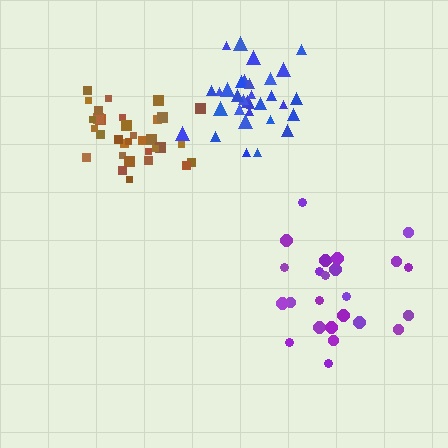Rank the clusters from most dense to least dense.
brown, blue, purple.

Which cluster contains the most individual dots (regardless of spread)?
Blue (33).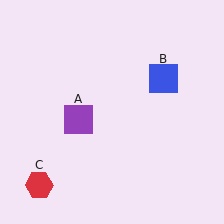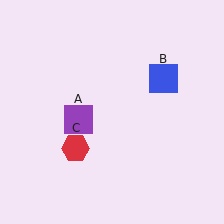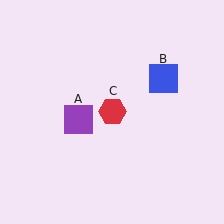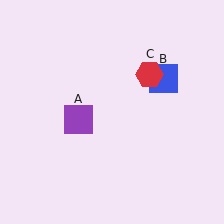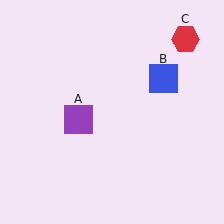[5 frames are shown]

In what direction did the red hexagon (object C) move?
The red hexagon (object C) moved up and to the right.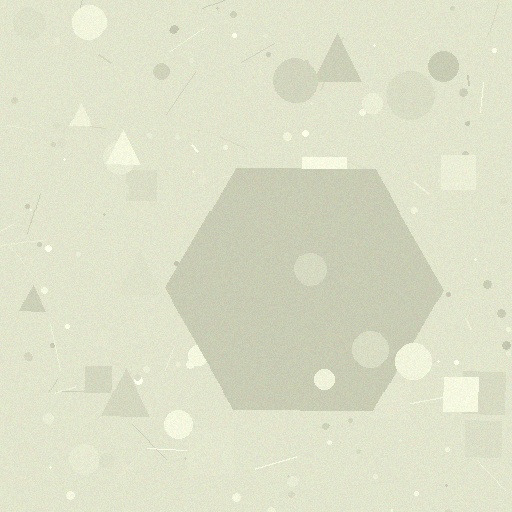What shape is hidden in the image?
A hexagon is hidden in the image.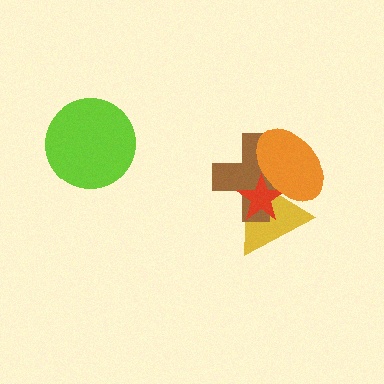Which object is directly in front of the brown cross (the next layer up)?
The red star is directly in front of the brown cross.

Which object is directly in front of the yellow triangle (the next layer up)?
The brown cross is directly in front of the yellow triangle.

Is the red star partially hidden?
Yes, it is partially covered by another shape.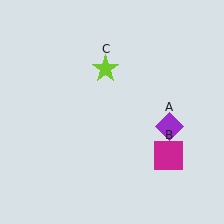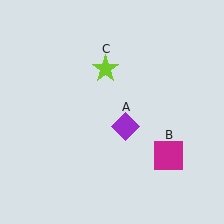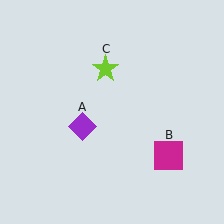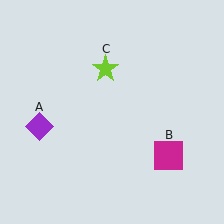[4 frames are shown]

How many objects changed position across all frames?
1 object changed position: purple diamond (object A).